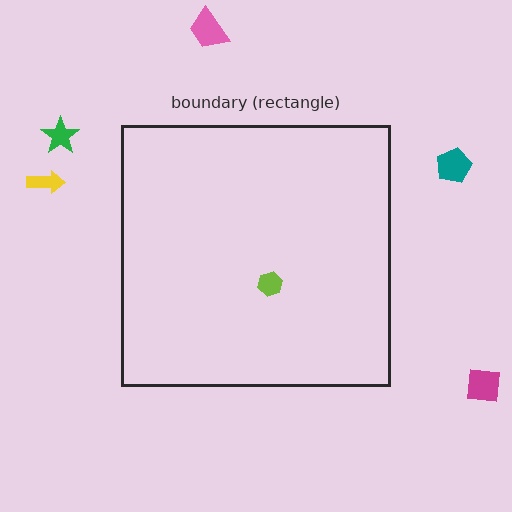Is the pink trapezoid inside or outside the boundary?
Outside.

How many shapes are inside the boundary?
1 inside, 5 outside.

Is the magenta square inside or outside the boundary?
Outside.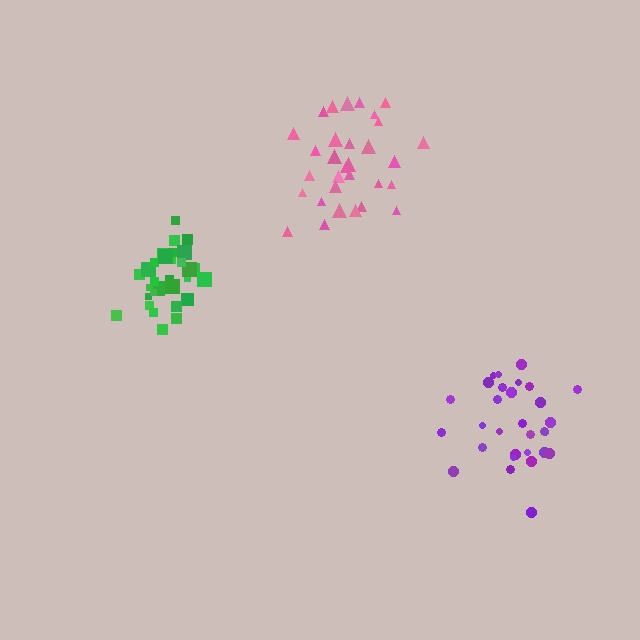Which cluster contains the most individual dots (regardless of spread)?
Pink (31).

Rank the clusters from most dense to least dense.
green, purple, pink.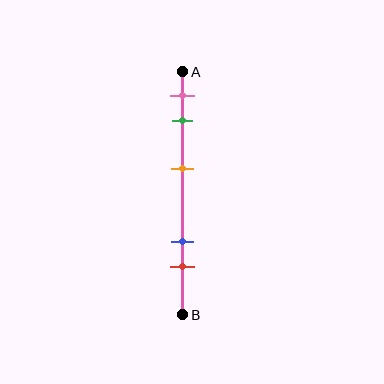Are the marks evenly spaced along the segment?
No, the marks are not evenly spaced.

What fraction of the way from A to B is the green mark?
The green mark is approximately 20% (0.2) of the way from A to B.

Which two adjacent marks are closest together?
The pink and green marks are the closest adjacent pair.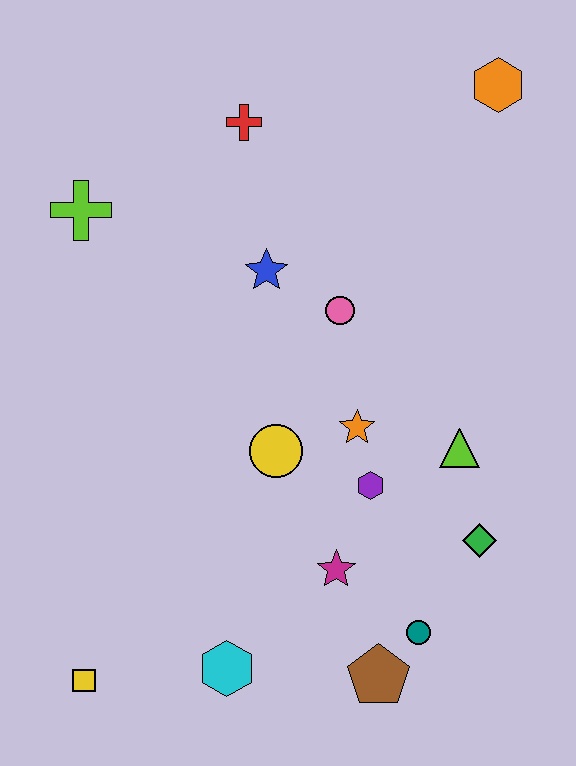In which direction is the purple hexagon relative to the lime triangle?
The purple hexagon is to the left of the lime triangle.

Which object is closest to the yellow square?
The cyan hexagon is closest to the yellow square.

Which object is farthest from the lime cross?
The brown pentagon is farthest from the lime cross.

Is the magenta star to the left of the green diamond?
Yes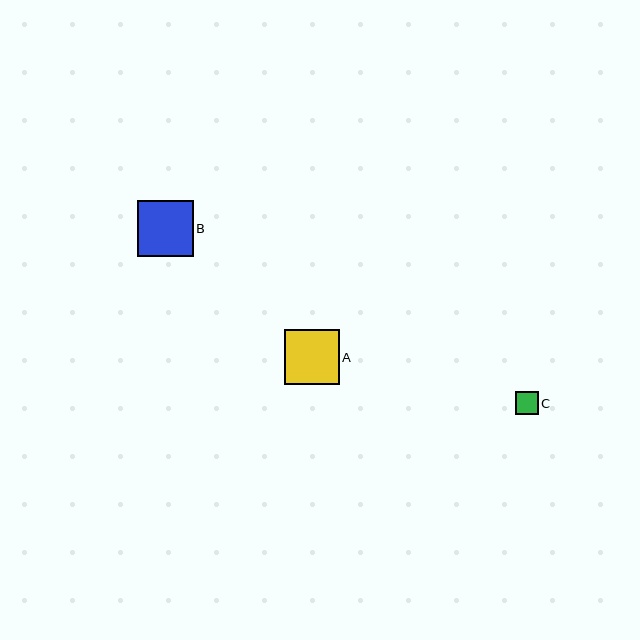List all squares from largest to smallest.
From largest to smallest: B, A, C.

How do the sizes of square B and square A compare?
Square B and square A are approximately the same size.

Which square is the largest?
Square B is the largest with a size of approximately 56 pixels.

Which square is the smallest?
Square C is the smallest with a size of approximately 23 pixels.